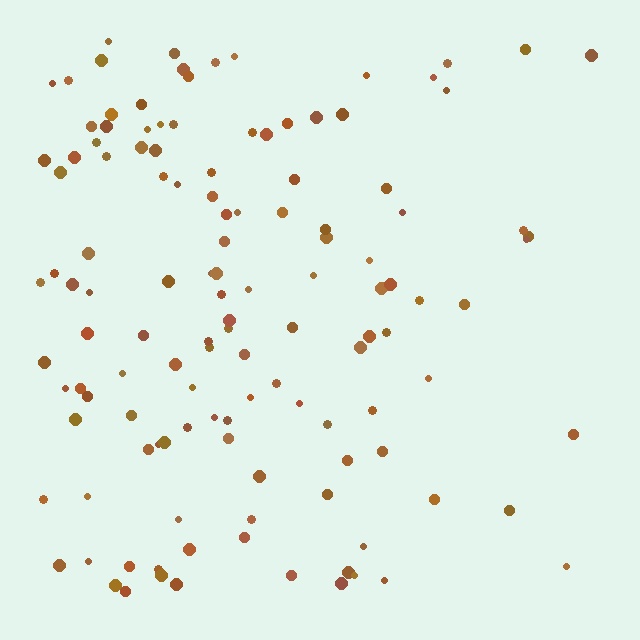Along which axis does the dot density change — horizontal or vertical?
Horizontal.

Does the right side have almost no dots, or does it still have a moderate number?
Still a moderate number, just noticeably fewer than the left.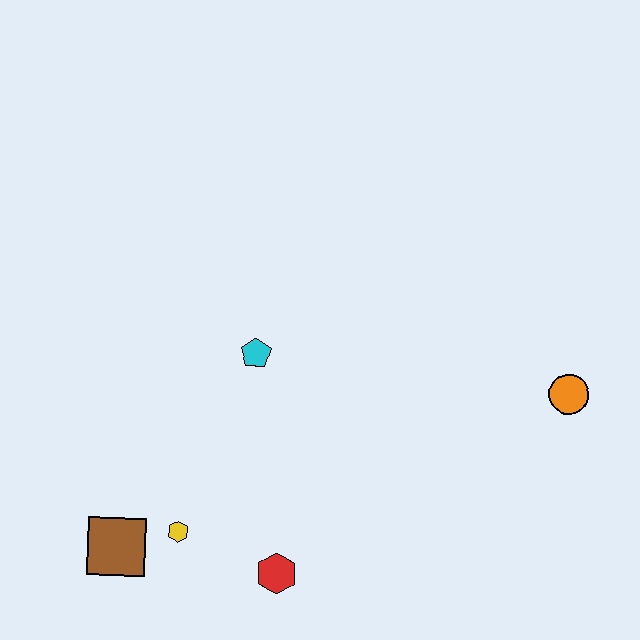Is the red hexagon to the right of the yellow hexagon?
Yes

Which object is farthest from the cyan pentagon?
The orange circle is farthest from the cyan pentagon.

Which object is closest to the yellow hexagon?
The brown square is closest to the yellow hexagon.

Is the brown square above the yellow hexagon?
No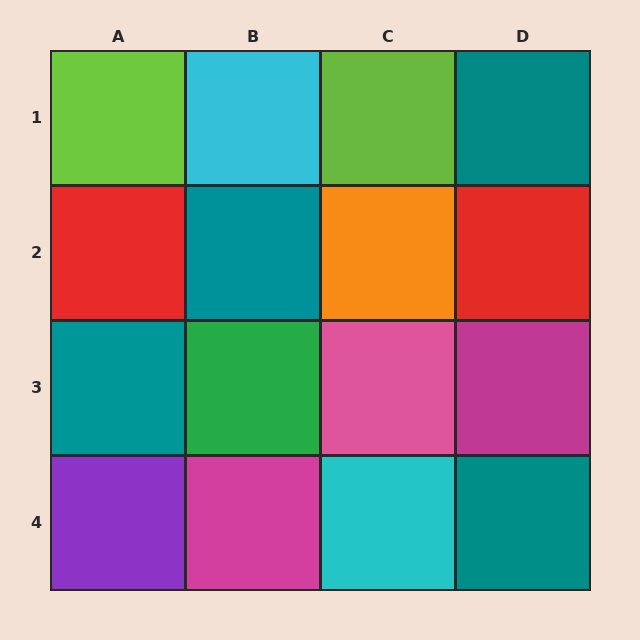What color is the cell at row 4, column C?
Cyan.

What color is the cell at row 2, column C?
Orange.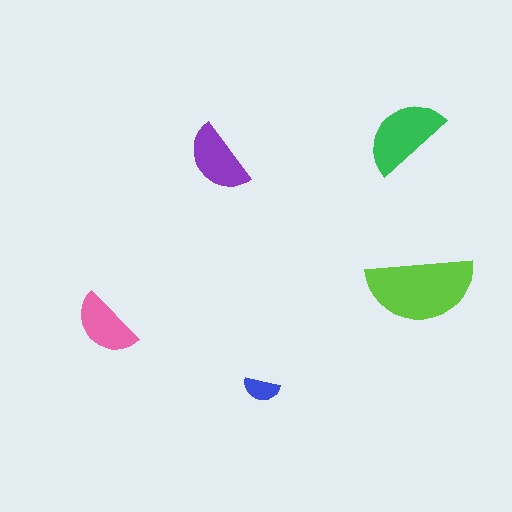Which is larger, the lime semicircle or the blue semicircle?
The lime one.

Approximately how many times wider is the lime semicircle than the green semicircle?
About 1.5 times wider.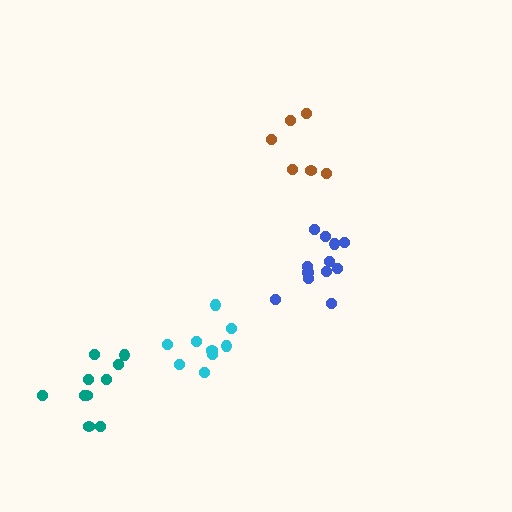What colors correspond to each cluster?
The clusters are colored: teal, brown, blue, cyan.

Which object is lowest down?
The teal cluster is bottommost.